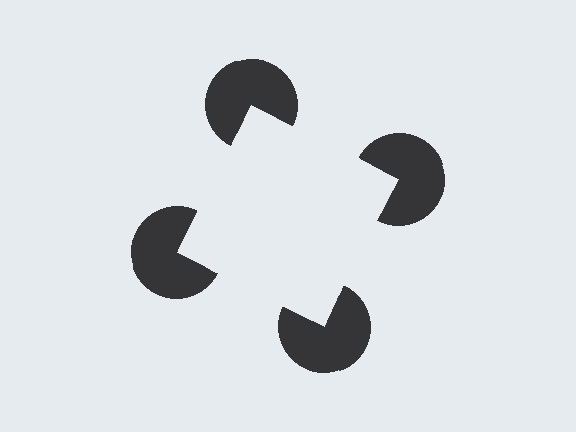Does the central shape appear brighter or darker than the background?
It typically appears slightly brighter than the background, even though no actual brightness change is drawn.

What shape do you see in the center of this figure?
An illusory square — its edges are inferred from the aligned wedge cuts in the pac-man discs, not physically drawn.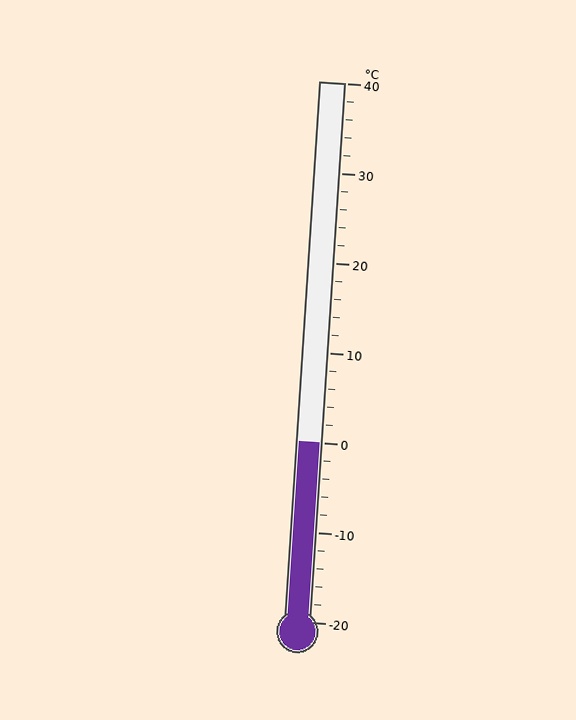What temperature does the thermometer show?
The thermometer shows approximately 0°C.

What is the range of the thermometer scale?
The thermometer scale ranges from -20°C to 40°C.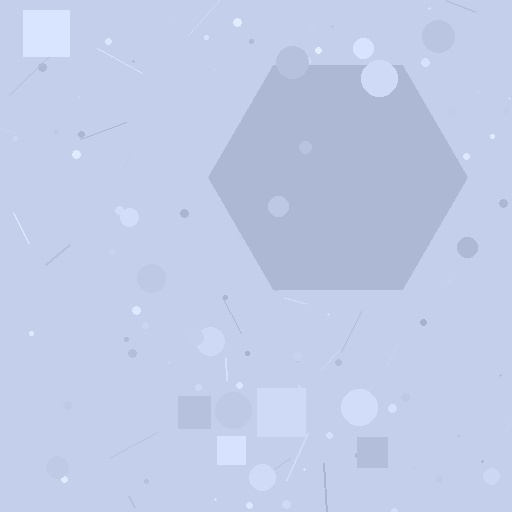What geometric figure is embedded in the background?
A hexagon is embedded in the background.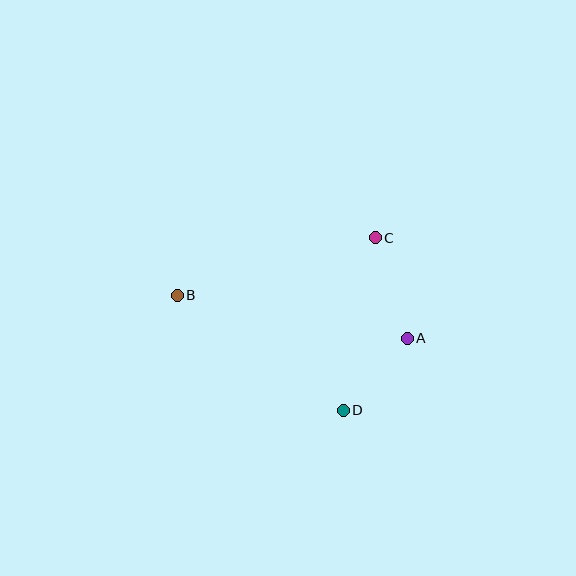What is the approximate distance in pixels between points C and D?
The distance between C and D is approximately 175 pixels.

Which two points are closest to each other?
Points A and D are closest to each other.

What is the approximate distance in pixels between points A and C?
The distance between A and C is approximately 105 pixels.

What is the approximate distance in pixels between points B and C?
The distance between B and C is approximately 206 pixels.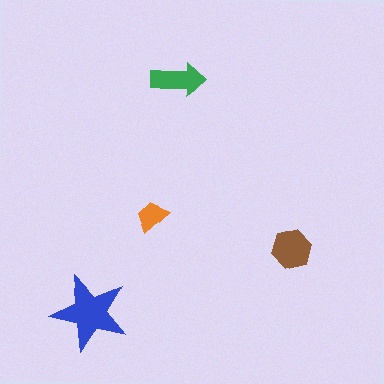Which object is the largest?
The blue star.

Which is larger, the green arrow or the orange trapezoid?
The green arrow.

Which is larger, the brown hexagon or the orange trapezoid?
The brown hexagon.